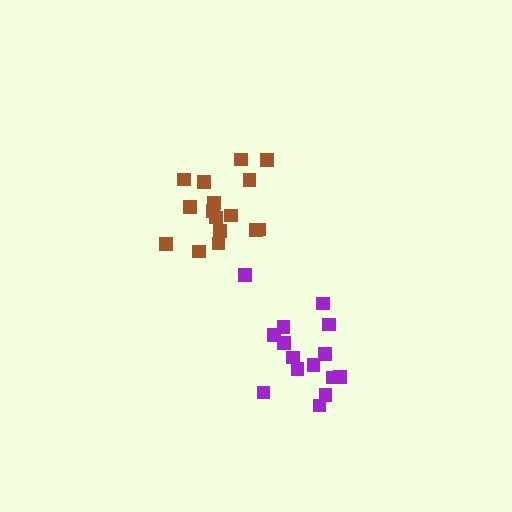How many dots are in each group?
Group 1: 15 dots, Group 2: 16 dots (31 total).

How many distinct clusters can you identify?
There are 2 distinct clusters.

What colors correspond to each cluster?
The clusters are colored: purple, brown.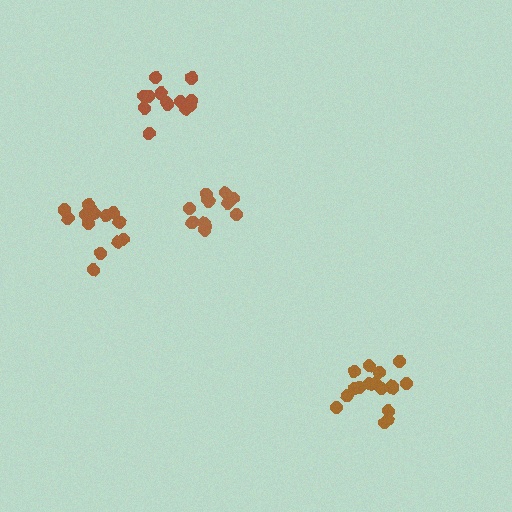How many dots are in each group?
Group 1: 17 dots, Group 2: 13 dots, Group 3: 13 dots, Group 4: 15 dots (58 total).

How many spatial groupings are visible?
There are 4 spatial groupings.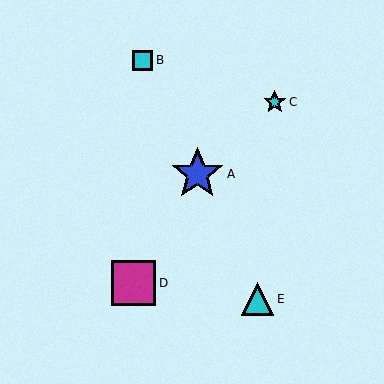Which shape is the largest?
The blue star (labeled A) is the largest.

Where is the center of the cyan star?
The center of the cyan star is at (275, 102).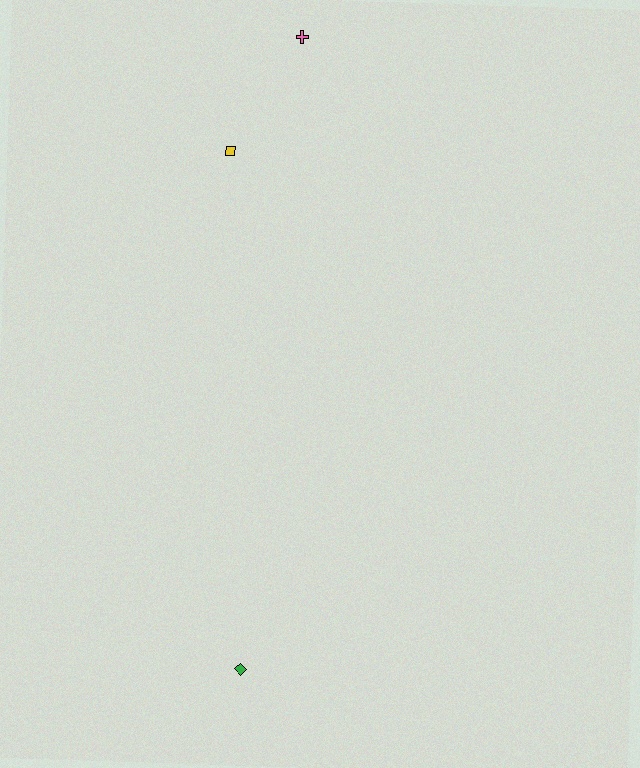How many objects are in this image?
There are 3 objects.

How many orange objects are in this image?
There are no orange objects.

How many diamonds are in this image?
There is 1 diamond.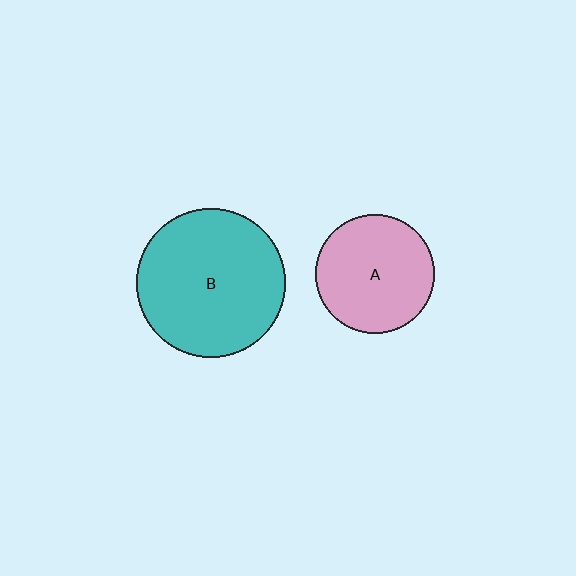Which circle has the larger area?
Circle B (teal).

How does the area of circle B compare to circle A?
Approximately 1.6 times.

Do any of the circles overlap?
No, none of the circles overlap.